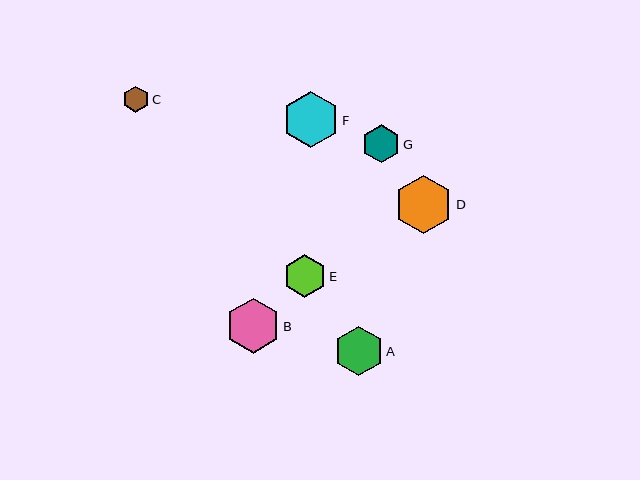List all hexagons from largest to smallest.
From largest to smallest: D, F, B, A, E, G, C.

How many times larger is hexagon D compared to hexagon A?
Hexagon D is approximately 1.2 times the size of hexagon A.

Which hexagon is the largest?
Hexagon D is the largest with a size of approximately 58 pixels.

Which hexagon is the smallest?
Hexagon C is the smallest with a size of approximately 26 pixels.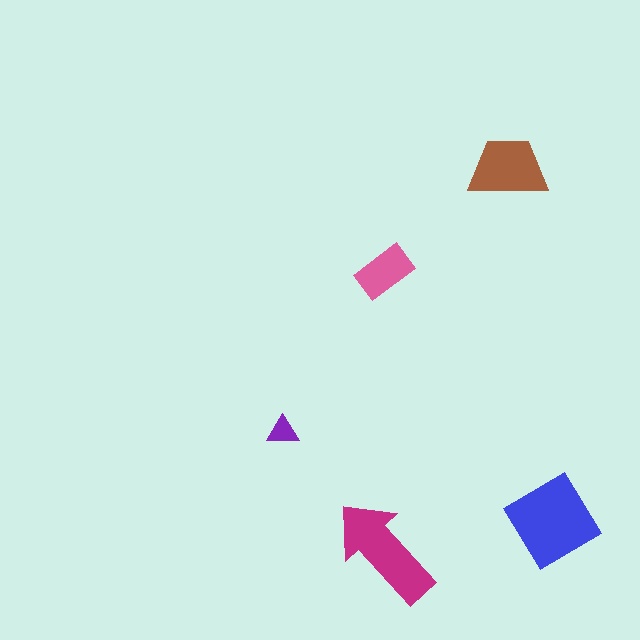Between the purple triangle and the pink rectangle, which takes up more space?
The pink rectangle.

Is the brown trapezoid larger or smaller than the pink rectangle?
Larger.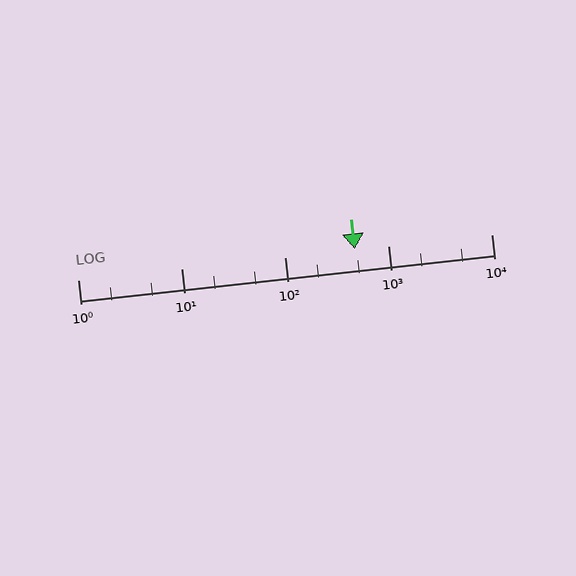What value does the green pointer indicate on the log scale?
The pointer indicates approximately 480.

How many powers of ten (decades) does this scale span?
The scale spans 4 decades, from 1 to 10000.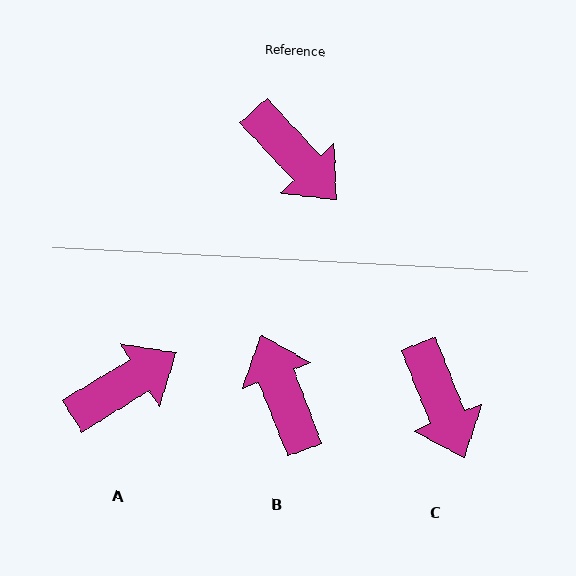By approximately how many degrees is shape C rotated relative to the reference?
Approximately 21 degrees clockwise.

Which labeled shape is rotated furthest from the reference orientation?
B, about 158 degrees away.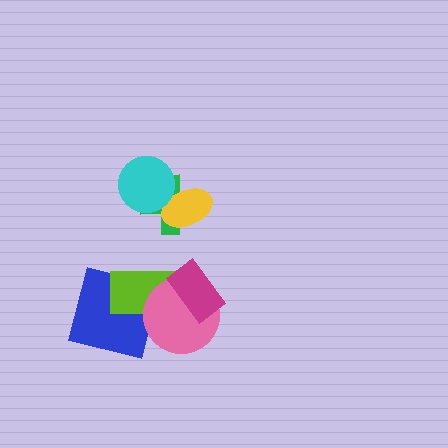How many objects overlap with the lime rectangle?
3 objects overlap with the lime rectangle.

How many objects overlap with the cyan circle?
2 objects overlap with the cyan circle.